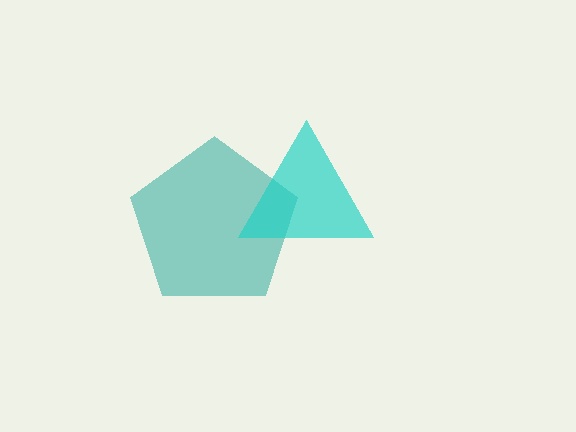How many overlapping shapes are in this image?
There are 2 overlapping shapes in the image.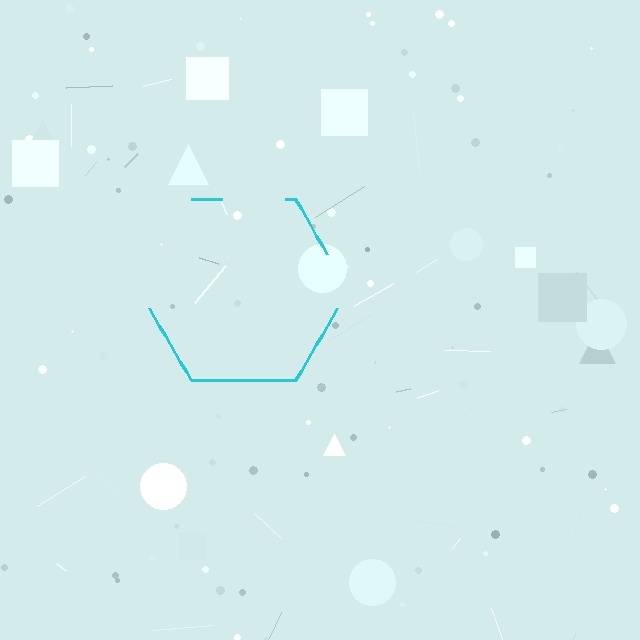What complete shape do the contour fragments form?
The contour fragments form a hexagon.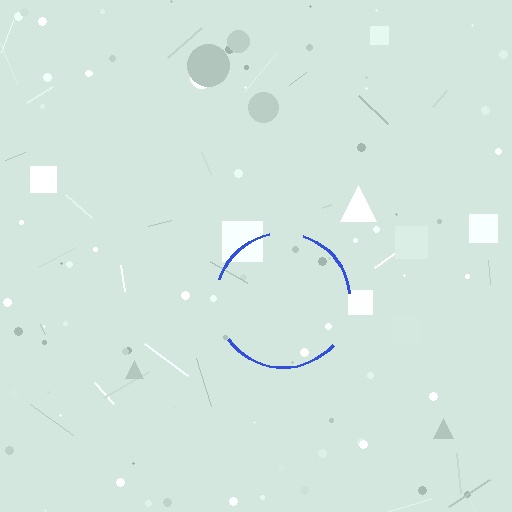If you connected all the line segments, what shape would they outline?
They would outline a circle.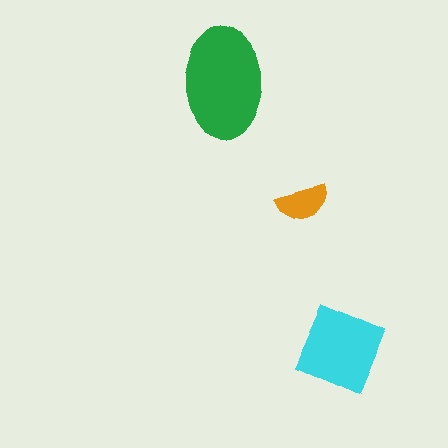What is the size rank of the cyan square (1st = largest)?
2nd.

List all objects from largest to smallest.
The green ellipse, the cyan square, the orange semicircle.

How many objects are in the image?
There are 3 objects in the image.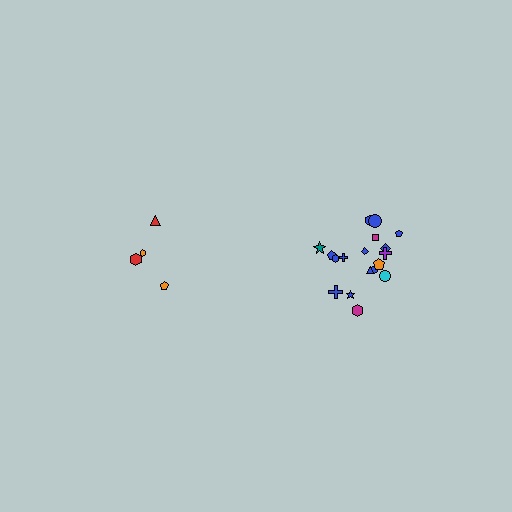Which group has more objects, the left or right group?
The right group.